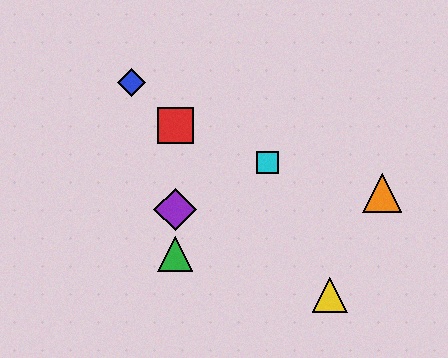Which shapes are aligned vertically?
The red square, the green triangle, the purple diamond are aligned vertically.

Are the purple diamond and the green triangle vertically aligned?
Yes, both are at x≈175.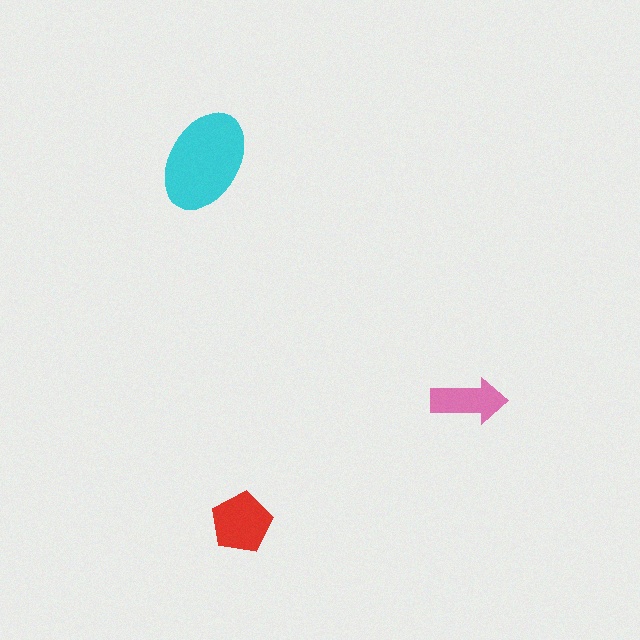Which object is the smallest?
The pink arrow.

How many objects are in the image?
There are 3 objects in the image.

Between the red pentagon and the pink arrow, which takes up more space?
The red pentagon.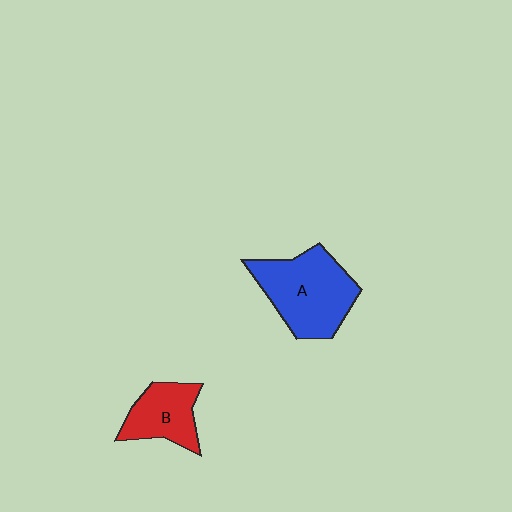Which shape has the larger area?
Shape A (blue).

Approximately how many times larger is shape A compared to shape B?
Approximately 1.7 times.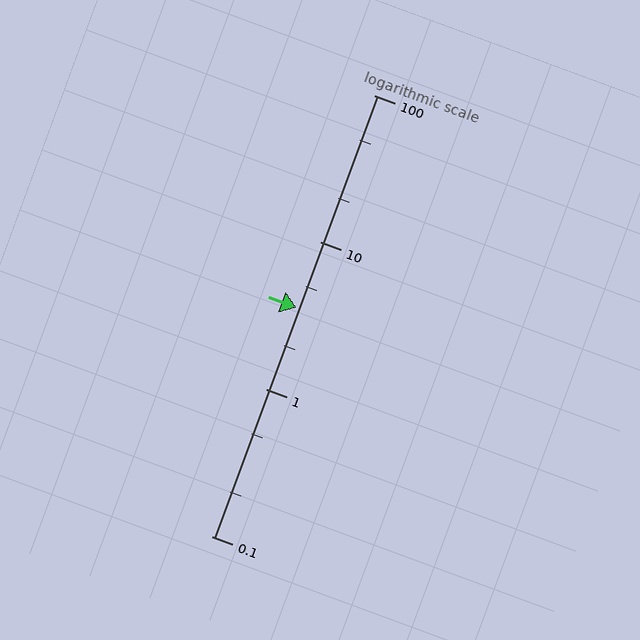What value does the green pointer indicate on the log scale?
The pointer indicates approximately 3.6.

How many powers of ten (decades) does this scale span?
The scale spans 3 decades, from 0.1 to 100.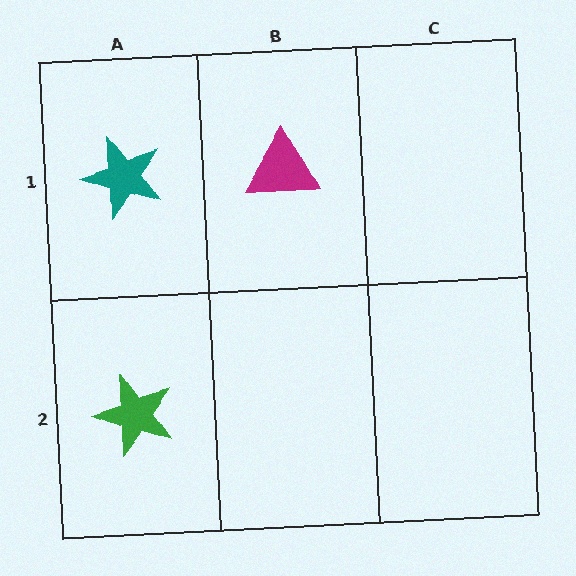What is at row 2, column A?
A green star.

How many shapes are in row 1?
2 shapes.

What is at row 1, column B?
A magenta triangle.